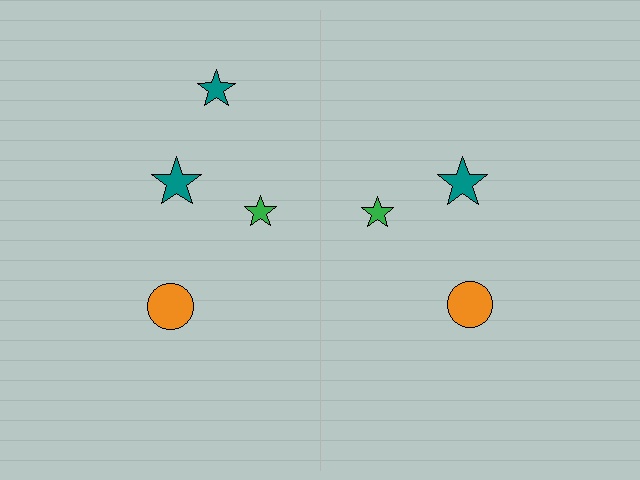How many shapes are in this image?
There are 7 shapes in this image.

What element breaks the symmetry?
A teal star is missing from the right side.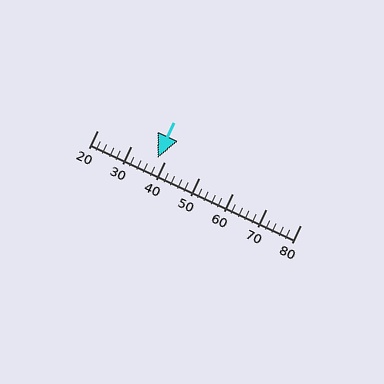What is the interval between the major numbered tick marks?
The major tick marks are spaced 10 units apart.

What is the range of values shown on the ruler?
The ruler shows values from 20 to 80.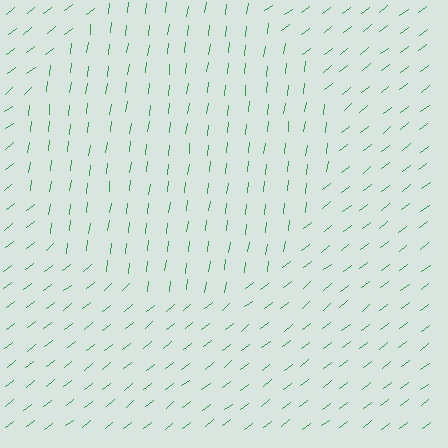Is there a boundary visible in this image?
Yes, there is a texture boundary formed by a change in line orientation.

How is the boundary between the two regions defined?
The boundary is defined purely by a change in line orientation (approximately 45 degrees difference). All lines are the same color and thickness.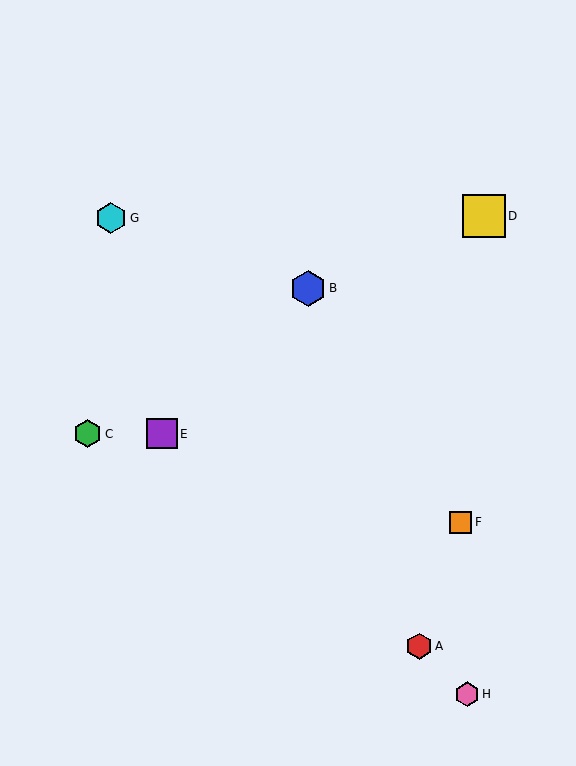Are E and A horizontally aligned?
No, E is at y≈434 and A is at y≈646.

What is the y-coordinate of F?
Object F is at y≈522.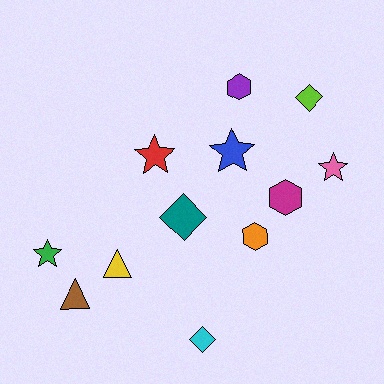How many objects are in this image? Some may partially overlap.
There are 12 objects.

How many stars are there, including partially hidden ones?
There are 4 stars.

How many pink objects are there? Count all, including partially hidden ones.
There is 1 pink object.